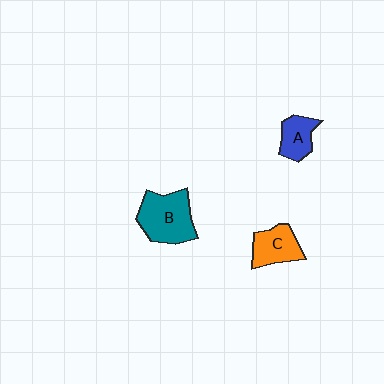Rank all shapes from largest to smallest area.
From largest to smallest: B (teal), C (orange), A (blue).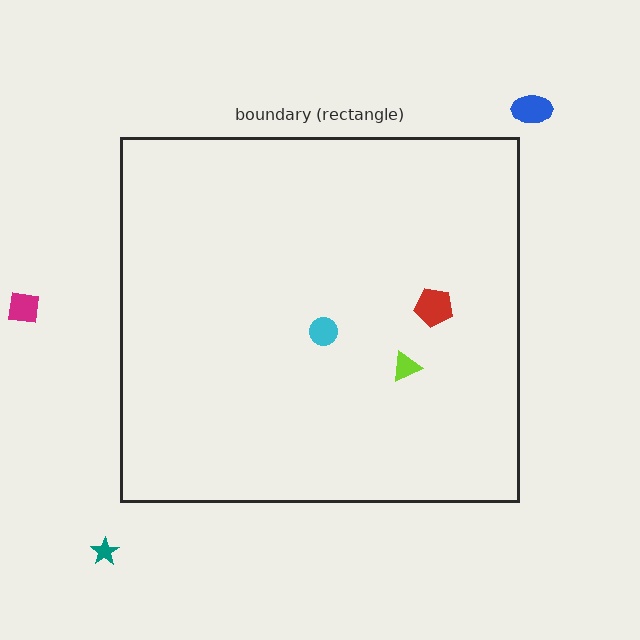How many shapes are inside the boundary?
3 inside, 3 outside.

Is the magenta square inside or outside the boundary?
Outside.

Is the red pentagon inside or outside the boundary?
Inside.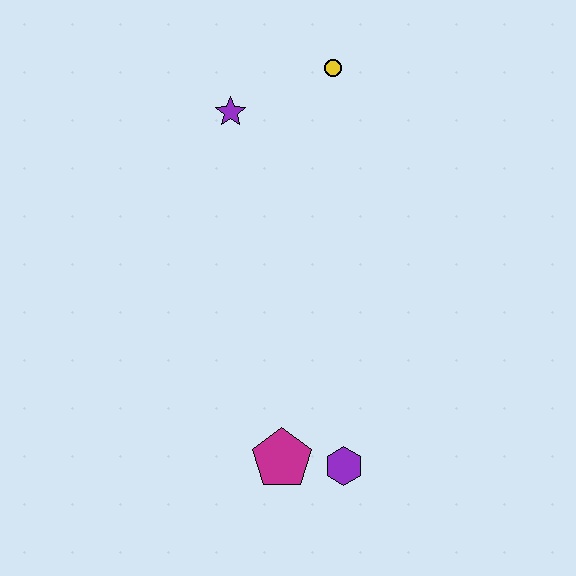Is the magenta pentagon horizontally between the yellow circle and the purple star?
Yes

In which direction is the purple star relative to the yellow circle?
The purple star is to the left of the yellow circle.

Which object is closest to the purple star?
The yellow circle is closest to the purple star.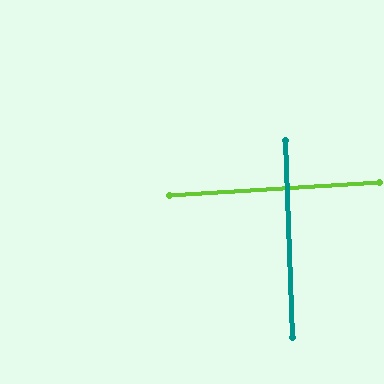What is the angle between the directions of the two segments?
Approximately 89 degrees.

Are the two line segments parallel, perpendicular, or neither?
Perpendicular — they meet at approximately 89°.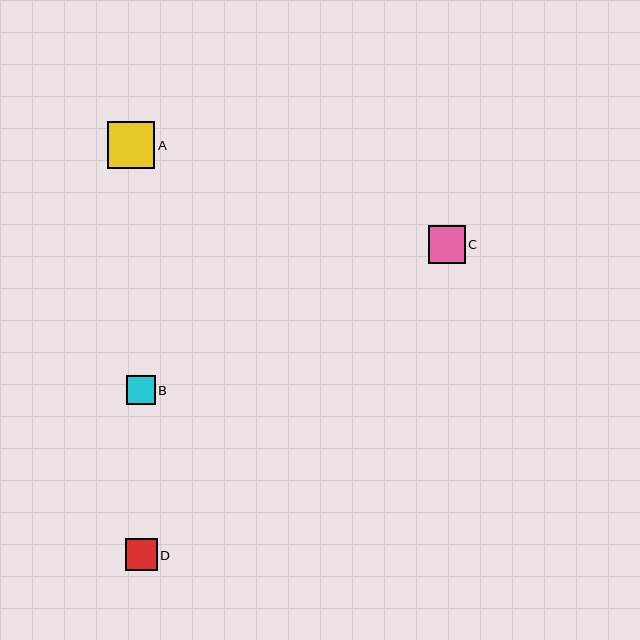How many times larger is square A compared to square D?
Square A is approximately 1.5 times the size of square D.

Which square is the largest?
Square A is the largest with a size of approximately 47 pixels.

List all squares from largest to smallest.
From largest to smallest: A, C, D, B.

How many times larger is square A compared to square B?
Square A is approximately 1.6 times the size of square B.